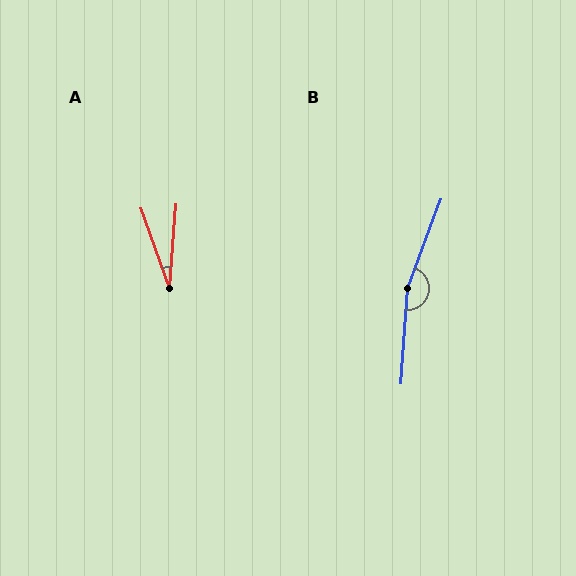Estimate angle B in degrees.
Approximately 164 degrees.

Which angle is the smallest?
A, at approximately 24 degrees.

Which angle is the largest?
B, at approximately 164 degrees.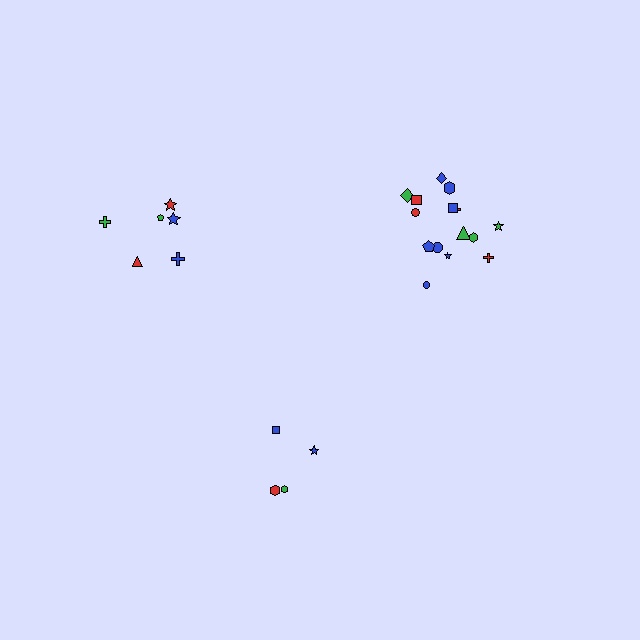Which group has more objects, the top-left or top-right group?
The top-right group.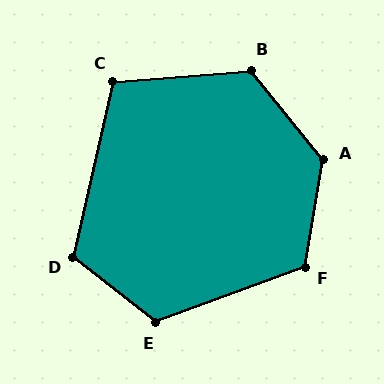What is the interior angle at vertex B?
Approximately 124 degrees (obtuse).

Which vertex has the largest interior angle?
A, at approximately 131 degrees.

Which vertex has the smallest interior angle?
C, at approximately 108 degrees.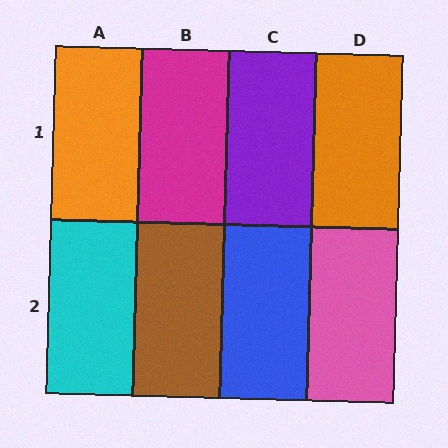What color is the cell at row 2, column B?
Brown.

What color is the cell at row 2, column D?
Pink.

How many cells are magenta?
1 cell is magenta.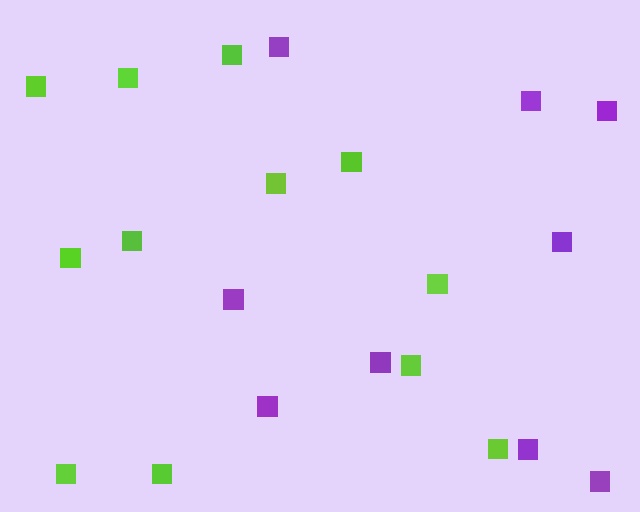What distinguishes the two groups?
There are 2 groups: one group of purple squares (9) and one group of lime squares (12).